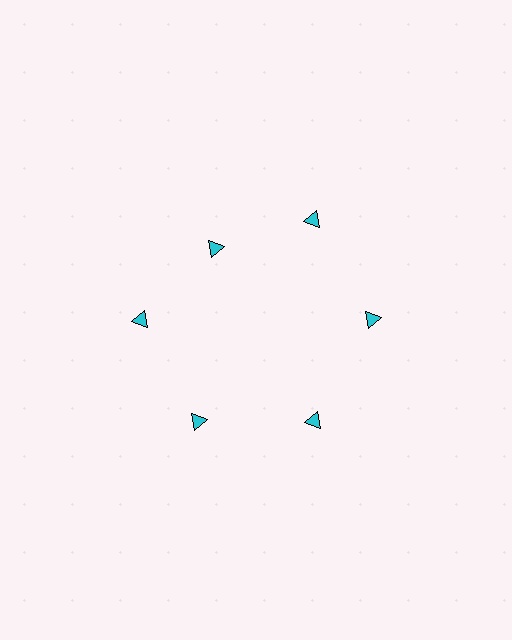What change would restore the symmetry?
The symmetry would be restored by moving it outward, back onto the ring so that all 6 triangles sit at equal angles and equal distance from the center.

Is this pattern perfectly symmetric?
No. The 6 cyan triangles are arranged in a ring, but one element near the 11 o'clock position is pulled inward toward the center, breaking the 6-fold rotational symmetry.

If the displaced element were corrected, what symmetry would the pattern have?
It would have 6-fold rotational symmetry — the pattern would map onto itself every 60 degrees.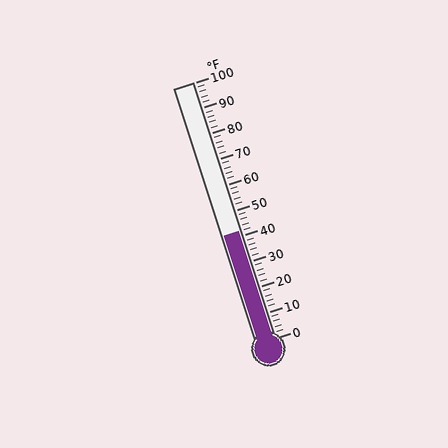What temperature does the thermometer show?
The thermometer shows approximately 42°F.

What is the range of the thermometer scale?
The thermometer scale ranges from 0°F to 100°F.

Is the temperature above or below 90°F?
The temperature is below 90°F.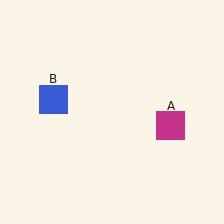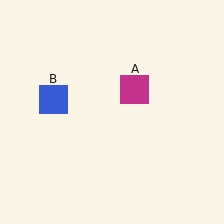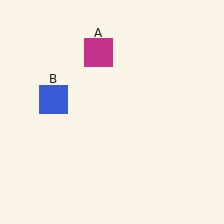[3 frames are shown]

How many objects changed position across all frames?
1 object changed position: magenta square (object A).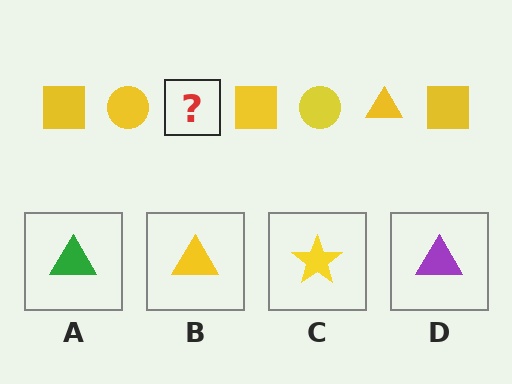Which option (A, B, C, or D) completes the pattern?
B.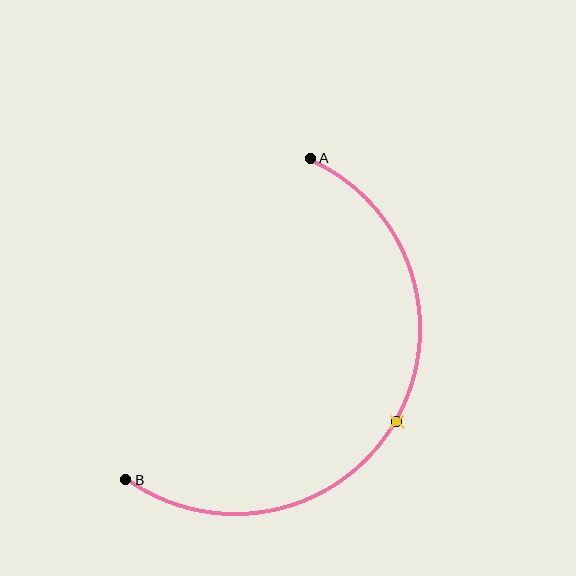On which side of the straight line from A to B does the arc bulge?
The arc bulges to the right of the straight line connecting A and B.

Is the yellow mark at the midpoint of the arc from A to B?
Yes. The yellow mark lies on the arc at equal arc-length from both A and B — it is the arc midpoint.